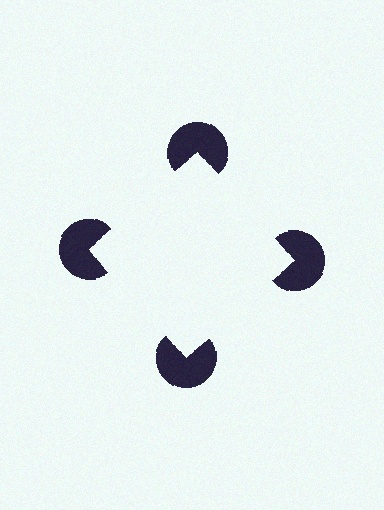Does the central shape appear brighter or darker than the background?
It typically appears slightly brighter than the background, even though no actual brightness change is drawn.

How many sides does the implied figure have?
4 sides.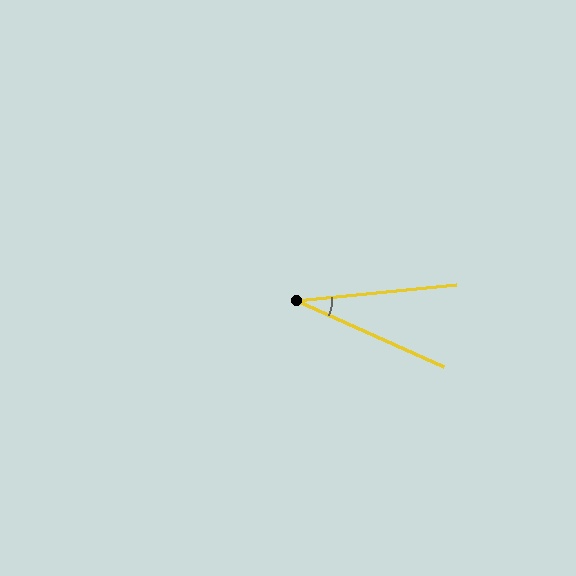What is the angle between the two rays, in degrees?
Approximately 30 degrees.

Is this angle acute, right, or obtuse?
It is acute.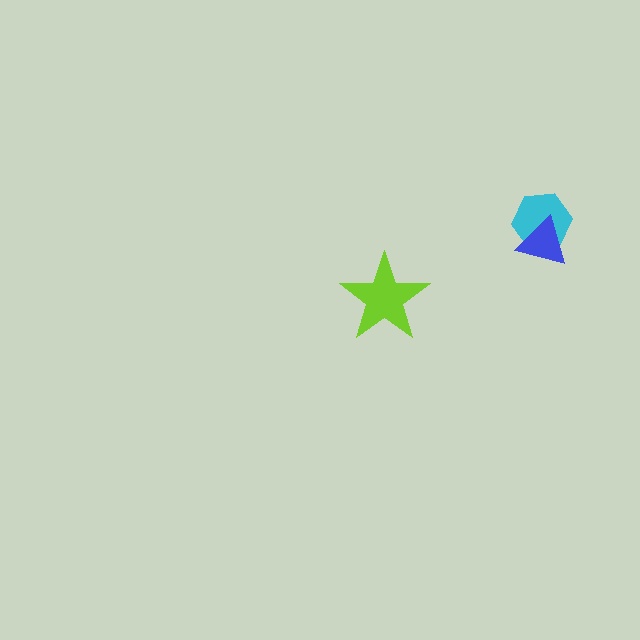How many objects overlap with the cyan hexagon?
1 object overlaps with the cyan hexagon.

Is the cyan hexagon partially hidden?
Yes, it is partially covered by another shape.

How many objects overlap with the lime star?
0 objects overlap with the lime star.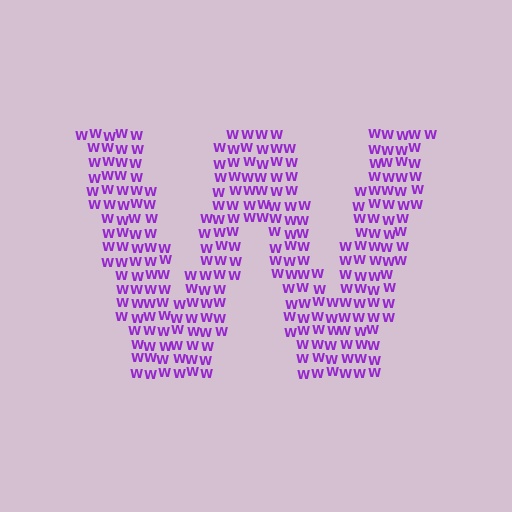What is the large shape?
The large shape is the letter W.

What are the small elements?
The small elements are letter W's.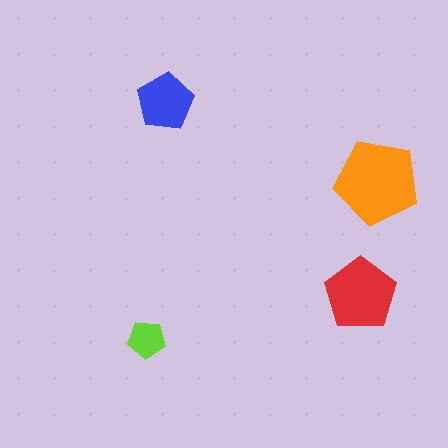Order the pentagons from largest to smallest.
the orange one, the red one, the blue one, the lime one.